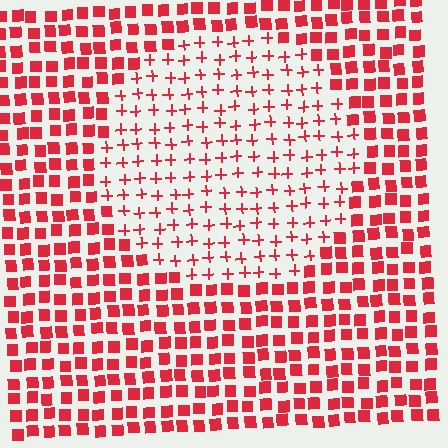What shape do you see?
I see a circle.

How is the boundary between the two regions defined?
The boundary is defined by a change in element shape: plus signs inside vs. squares outside. All elements share the same color and spacing.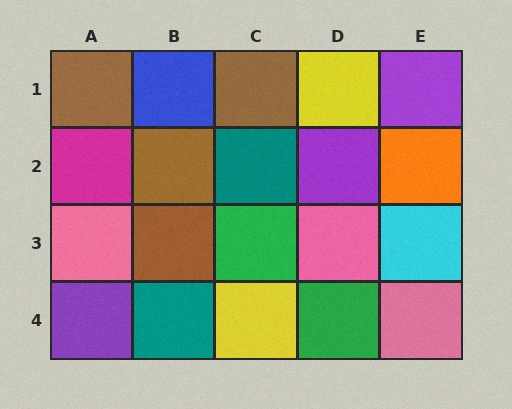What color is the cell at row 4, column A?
Purple.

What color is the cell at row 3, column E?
Cyan.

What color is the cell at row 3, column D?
Pink.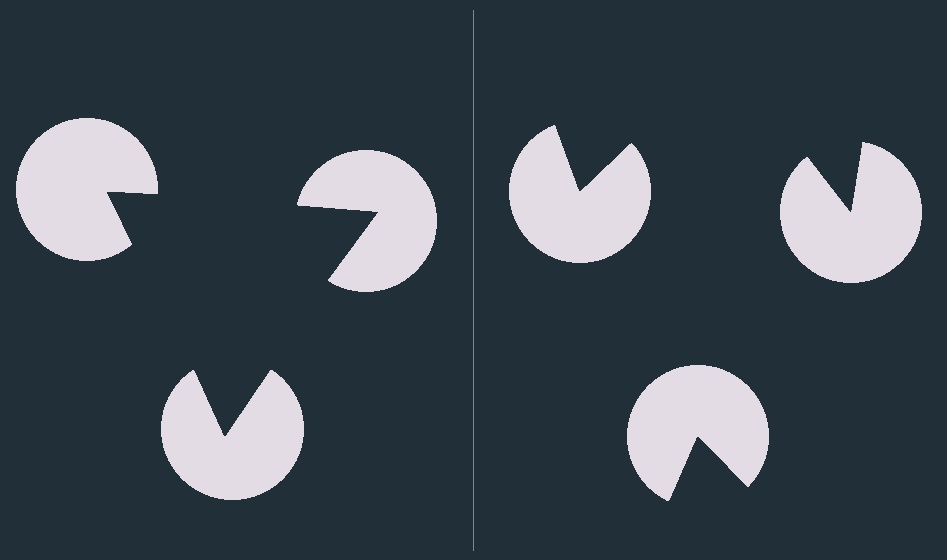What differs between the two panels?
The pac-man discs are positioned identically on both sides; only the wedge orientations differ. On the left they align to a triangle; on the right they are misaligned.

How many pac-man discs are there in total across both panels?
6 — 3 on each side.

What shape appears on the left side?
An illusory triangle.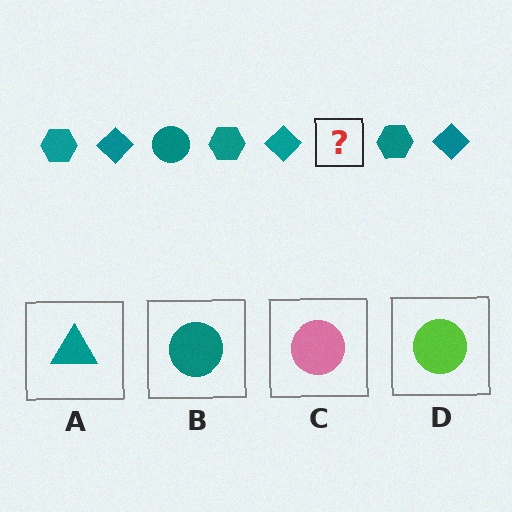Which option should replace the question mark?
Option B.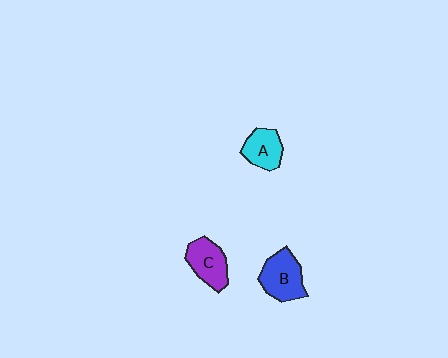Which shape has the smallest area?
Shape A (cyan).